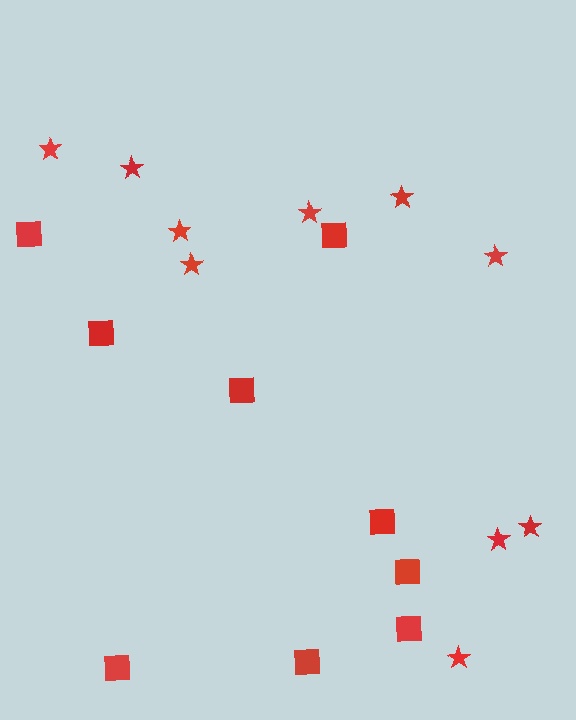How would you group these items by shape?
There are 2 groups: one group of squares (9) and one group of stars (10).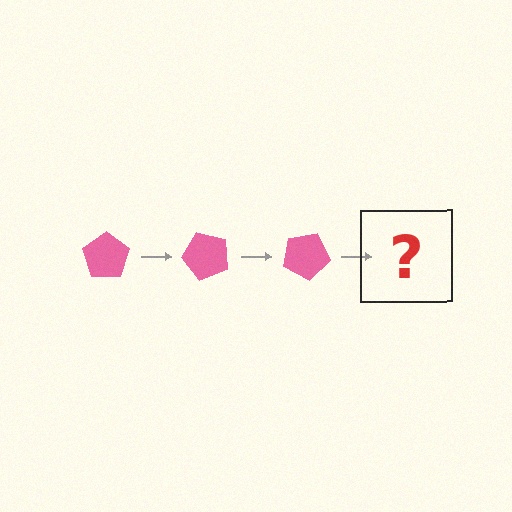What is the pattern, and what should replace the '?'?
The pattern is that the pentagon rotates 50 degrees each step. The '?' should be a pink pentagon rotated 150 degrees.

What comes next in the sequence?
The next element should be a pink pentagon rotated 150 degrees.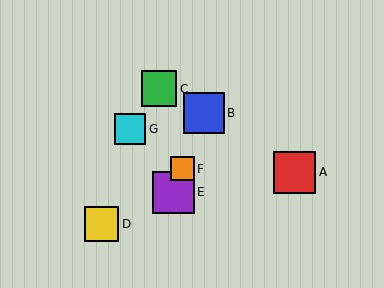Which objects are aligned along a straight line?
Objects B, E, F are aligned along a straight line.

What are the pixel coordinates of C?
Object C is at (159, 89).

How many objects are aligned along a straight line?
3 objects (B, E, F) are aligned along a straight line.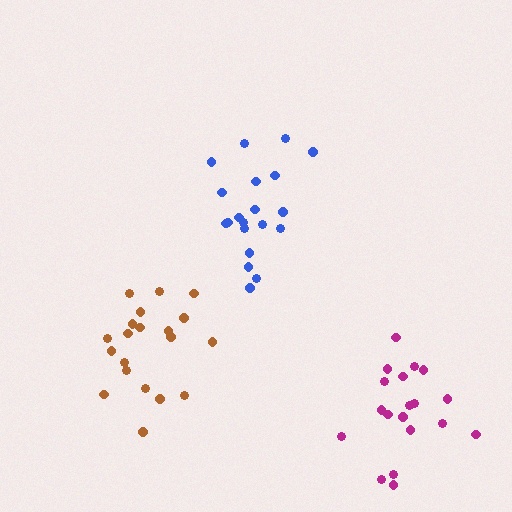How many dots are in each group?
Group 1: 20 dots, Group 2: 19 dots, Group 3: 20 dots (59 total).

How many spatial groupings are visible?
There are 3 spatial groupings.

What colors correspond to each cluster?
The clusters are colored: blue, magenta, brown.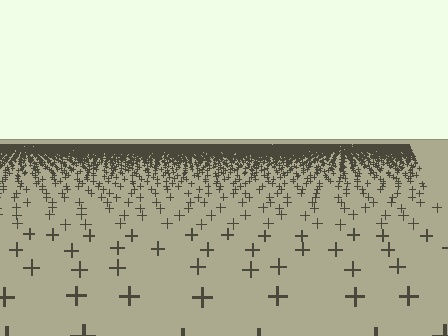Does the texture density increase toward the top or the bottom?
Density increases toward the top.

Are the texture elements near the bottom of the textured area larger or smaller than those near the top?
Larger. Near the bottom, elements are closer to the viewer and appear at a bigger on-screen size.